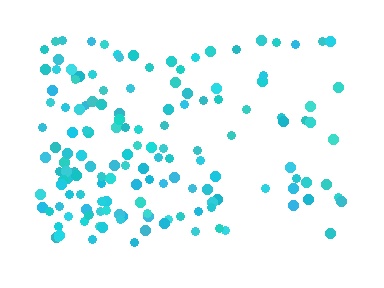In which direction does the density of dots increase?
From right to left, with the left side densest.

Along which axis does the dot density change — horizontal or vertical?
Horizontal.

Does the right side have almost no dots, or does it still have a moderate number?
Still a moderate number, just noticeably fewer than the left.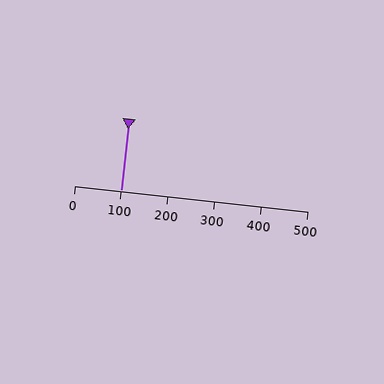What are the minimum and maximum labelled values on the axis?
The axis runs from 0 to 500.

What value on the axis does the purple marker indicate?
The marker indicates approximately 100.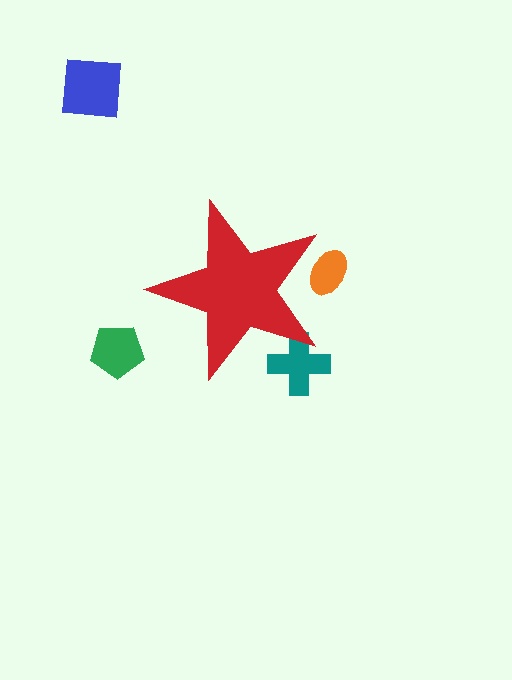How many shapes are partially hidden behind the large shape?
2 shapes are partially hidden.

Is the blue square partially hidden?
No, the blue square is fully visible.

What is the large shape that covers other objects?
A red star.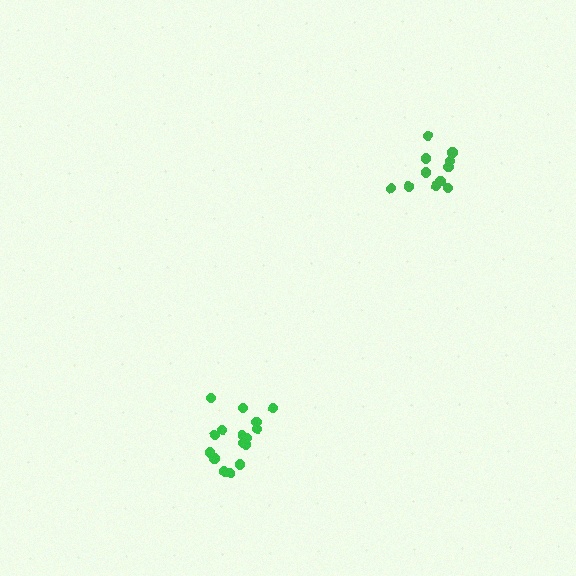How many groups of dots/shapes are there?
There are 2 groups.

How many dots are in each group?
Group 1: 16 dots, Group 2: 11 dots (27 total).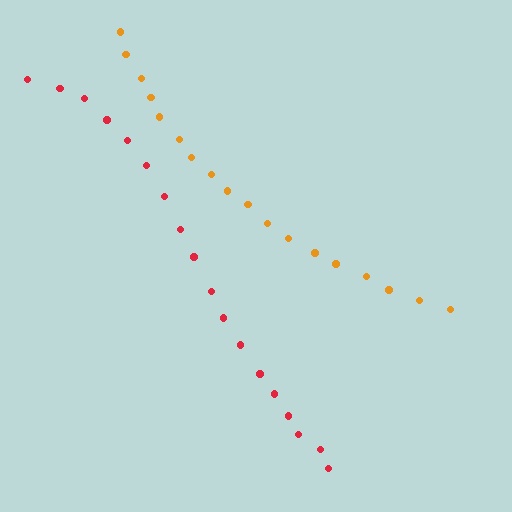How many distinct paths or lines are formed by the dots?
There are 2 distinct paths.